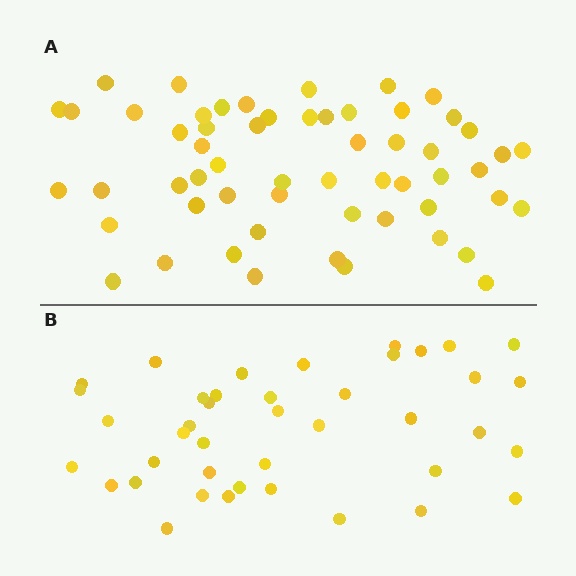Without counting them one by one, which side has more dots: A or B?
Region A (the top region) has more dots.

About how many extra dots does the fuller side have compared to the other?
Region A has approximately 15 more dots than region B.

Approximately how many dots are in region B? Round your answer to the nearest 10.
About 40 dots. (The exact count is 41, which rounds to 40.)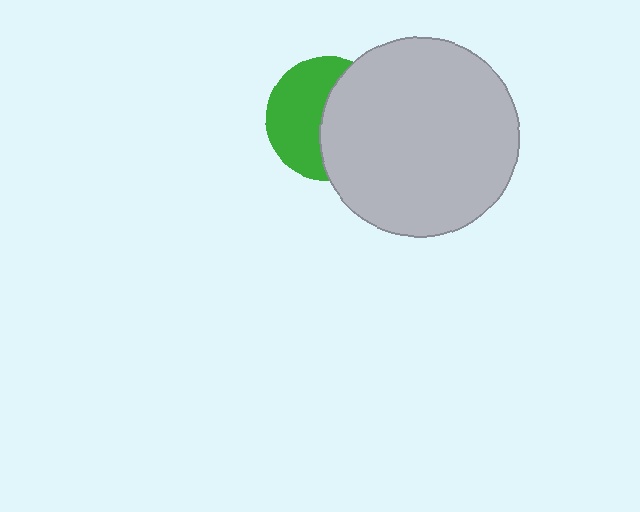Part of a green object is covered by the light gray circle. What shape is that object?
It is a circle.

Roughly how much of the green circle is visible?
About half of it is visible (roughly 50%).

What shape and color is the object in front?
The object in front is a light gray circle.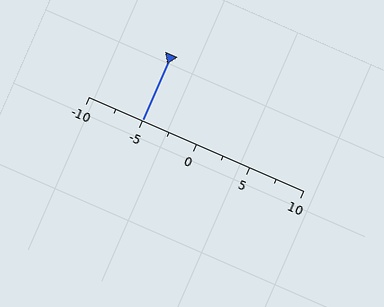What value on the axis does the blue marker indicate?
The marker indicates approximately -5.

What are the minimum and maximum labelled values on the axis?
The axis runs from -10 to 10.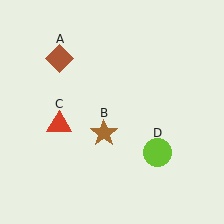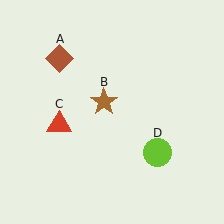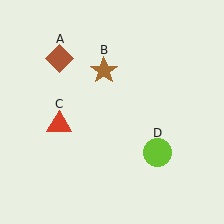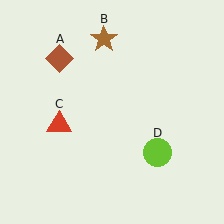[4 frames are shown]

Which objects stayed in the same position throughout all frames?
Brown diamond (object A) and red triangle (object C) and lime circle (object D) remained stationary.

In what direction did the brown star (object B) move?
The brown star (object B) moved up.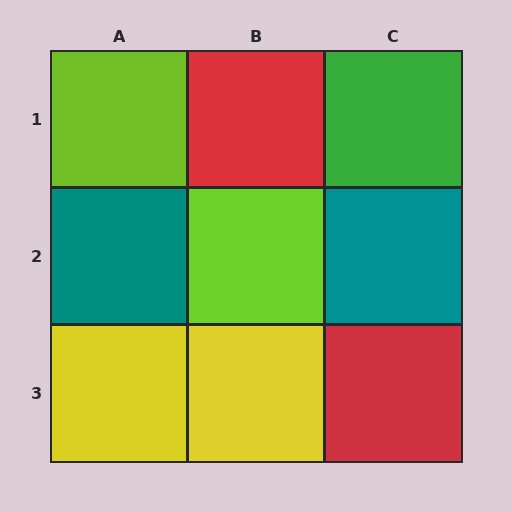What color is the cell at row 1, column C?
Green.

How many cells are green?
1 cell is green.